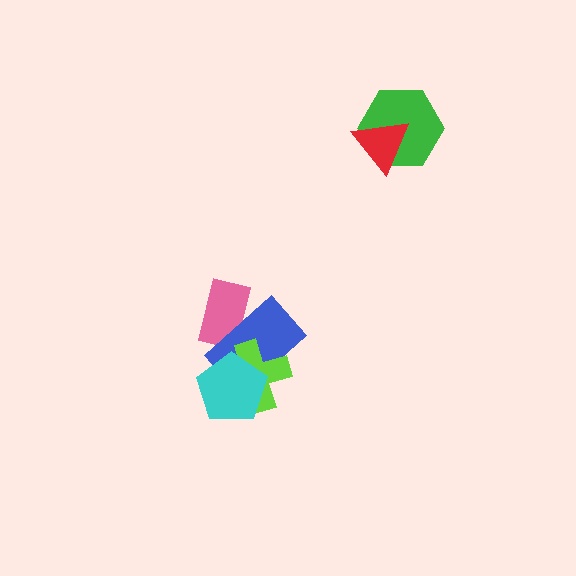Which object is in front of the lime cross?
The cyan pentagon is in front of the lime cross.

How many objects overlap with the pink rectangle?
1 object overlaps with the pink rectangle.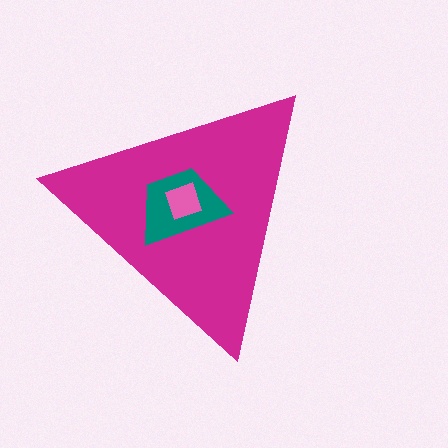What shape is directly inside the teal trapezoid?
The pink diamond.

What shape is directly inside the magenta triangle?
The teal trapezoid.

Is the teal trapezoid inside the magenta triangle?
Yes.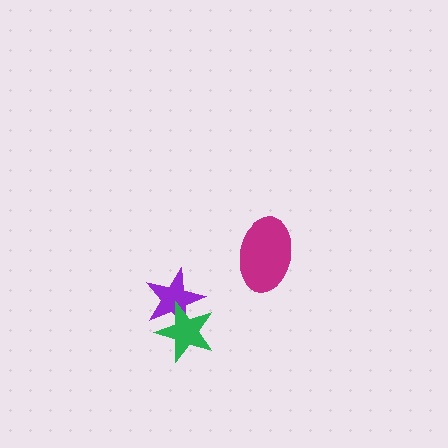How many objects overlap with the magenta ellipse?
0 objects overlap with the magenta ellipse.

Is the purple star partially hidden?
Yes, it is partially covered by another shape.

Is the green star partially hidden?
No, no other shape covers it.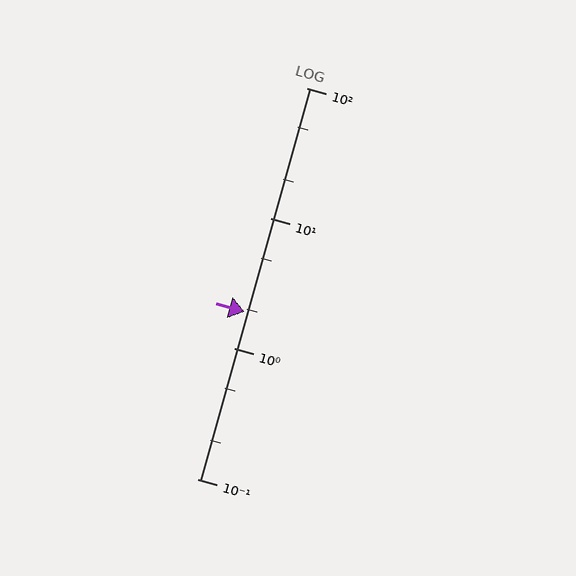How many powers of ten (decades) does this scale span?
The scale spans 3 decades, from 0.1 to 100.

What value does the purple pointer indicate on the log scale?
The pointer indicates approximately 1.9.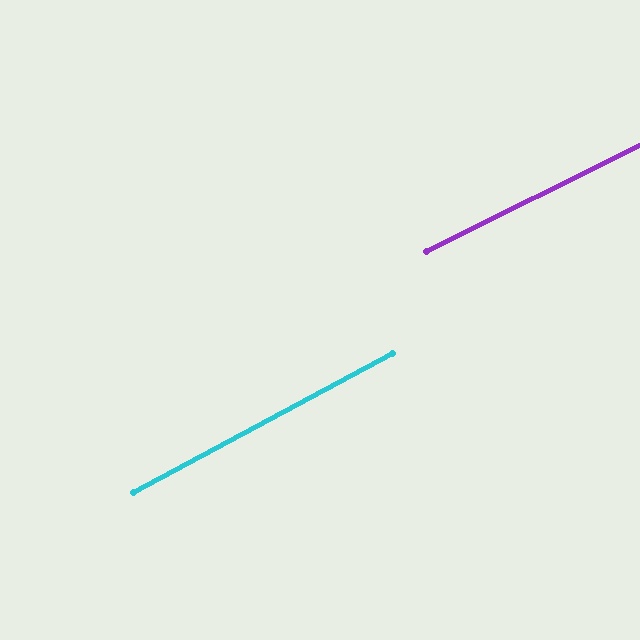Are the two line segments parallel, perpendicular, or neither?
Parallel — their directions differ by only 1.8°.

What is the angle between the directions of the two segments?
Approximately 2 degrees.